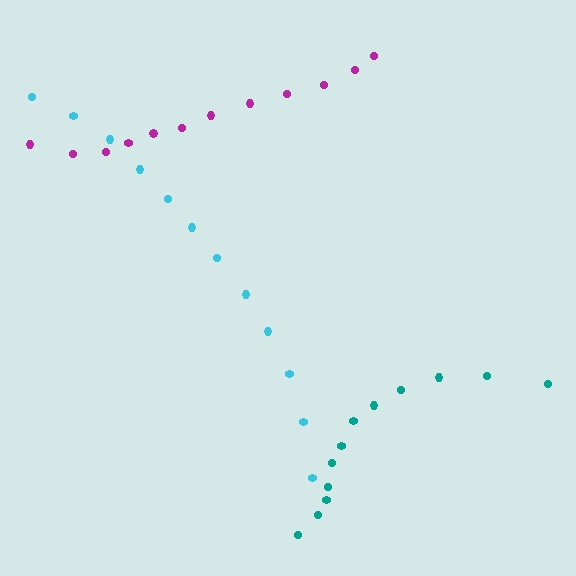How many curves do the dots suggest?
There are 3 distinct paths.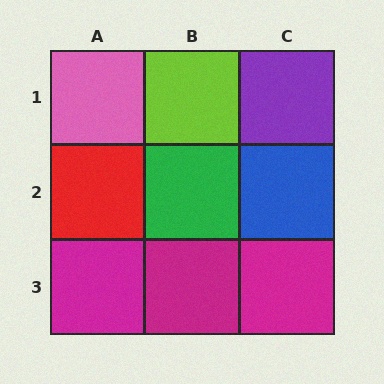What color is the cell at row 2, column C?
Blue.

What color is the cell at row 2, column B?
Green.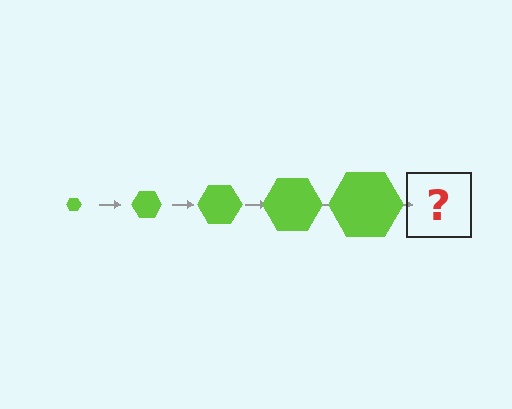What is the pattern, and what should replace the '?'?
The pattern is that the hexagon gets progressively larger each step. The '?' should be a lime hexagon, larger than the previous one.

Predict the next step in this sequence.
The next step is a lime hexagon, larger than the previous one.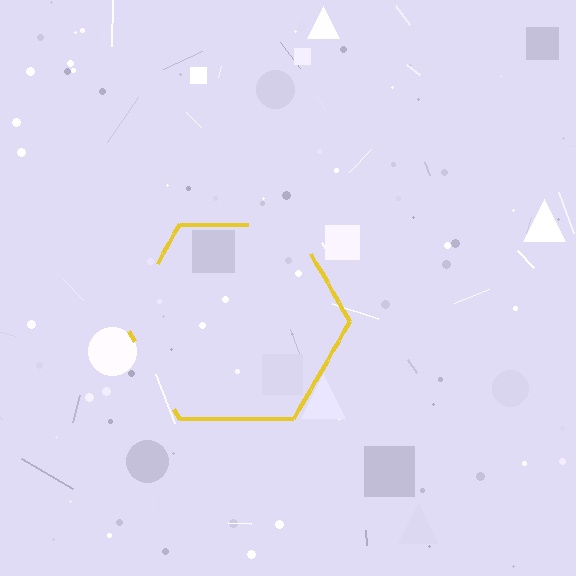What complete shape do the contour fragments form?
The contour fragments form a hexagon.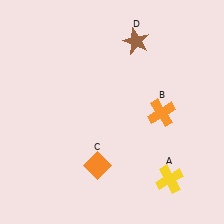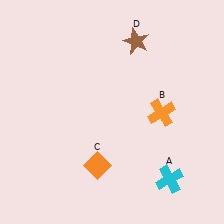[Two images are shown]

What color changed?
The cross (A) changed from yellow in Image 1 to cyan in Image 2.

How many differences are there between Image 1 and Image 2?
There is 1 difference between the two images.